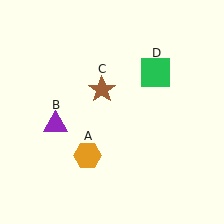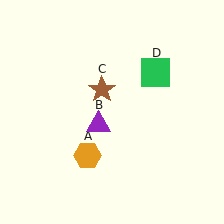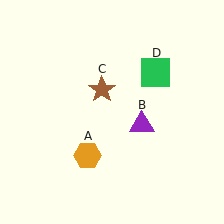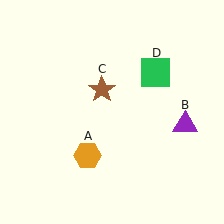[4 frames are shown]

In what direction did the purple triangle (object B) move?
The purple triangle (object B) moved right.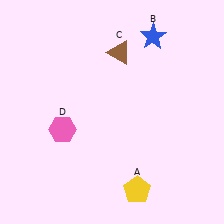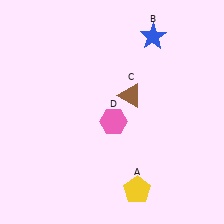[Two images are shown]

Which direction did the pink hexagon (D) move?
The pink hexagon (D) moved right.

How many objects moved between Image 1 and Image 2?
2 objects moved between the two images.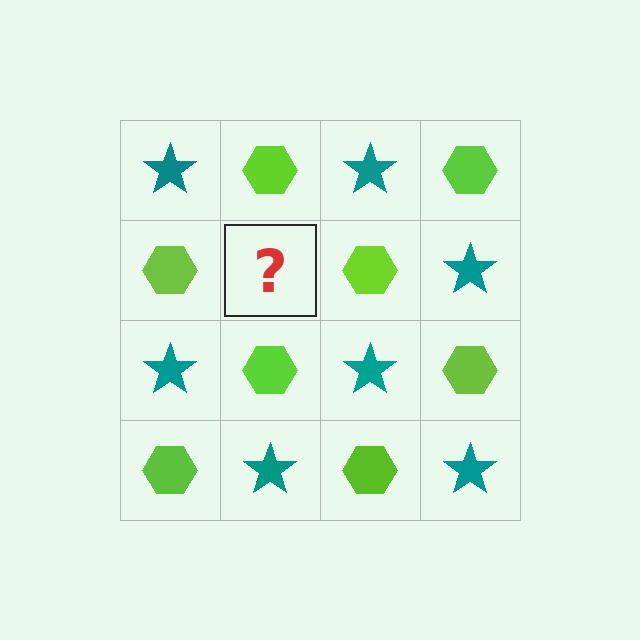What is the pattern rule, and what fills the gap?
The rule is that it alternates teal star and lime hexagon in a checkerboard pattern. The gap should be filled with a teal star.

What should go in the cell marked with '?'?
The missing cell should contain a teal star.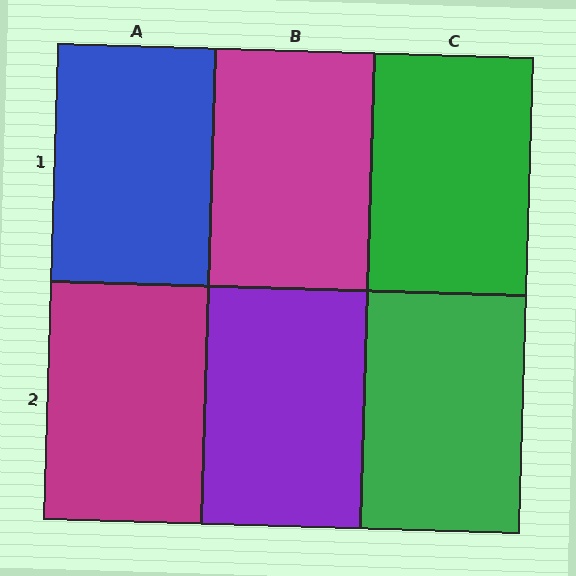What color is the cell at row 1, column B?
Magenta.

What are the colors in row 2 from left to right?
Magenta, purple, green.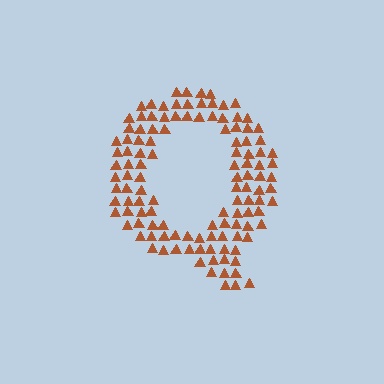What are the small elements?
The small elements are triangles.